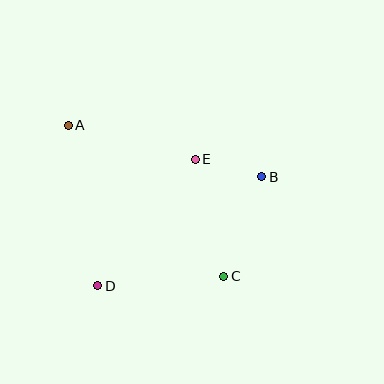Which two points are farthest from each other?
Points A and C are farthest from each other.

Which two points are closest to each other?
Points B and E are closest to each other.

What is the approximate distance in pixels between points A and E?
The distance between A and E is approximately 131 pixels.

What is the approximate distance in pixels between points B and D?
The distance between B and D is approximately 197 pixels.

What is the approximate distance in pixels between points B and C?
The distance between B and C is approximately 107 pixels.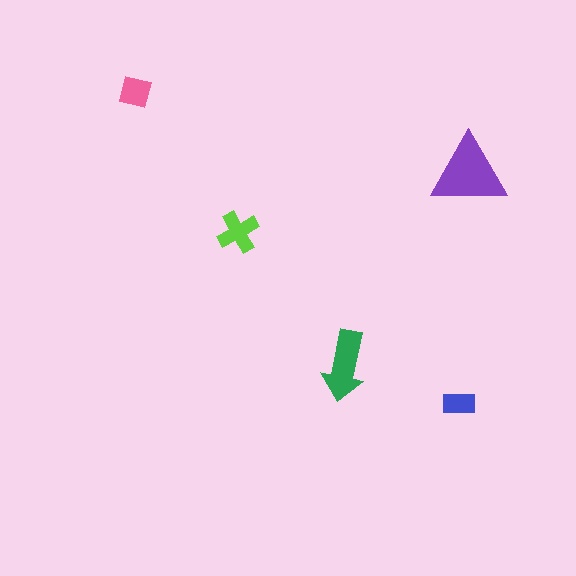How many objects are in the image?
There are 5 objects in the image.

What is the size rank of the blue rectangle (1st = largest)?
5th.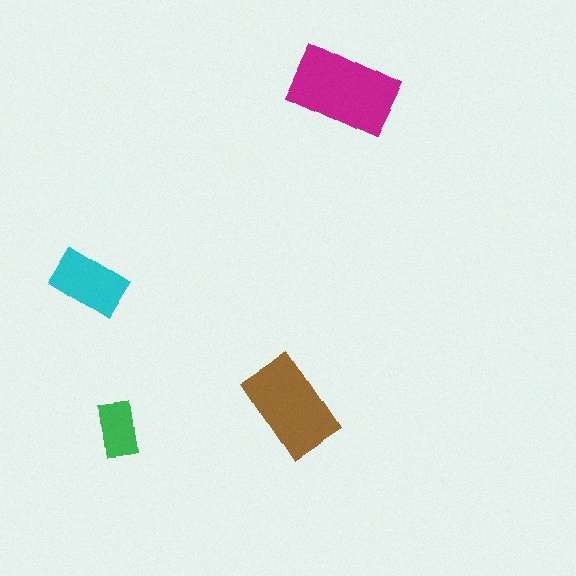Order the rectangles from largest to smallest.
the magenta one, the brown one, the cyan one, the green one.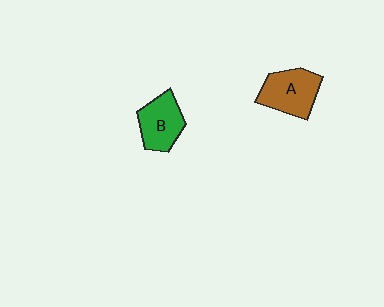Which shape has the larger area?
Shape A (brown).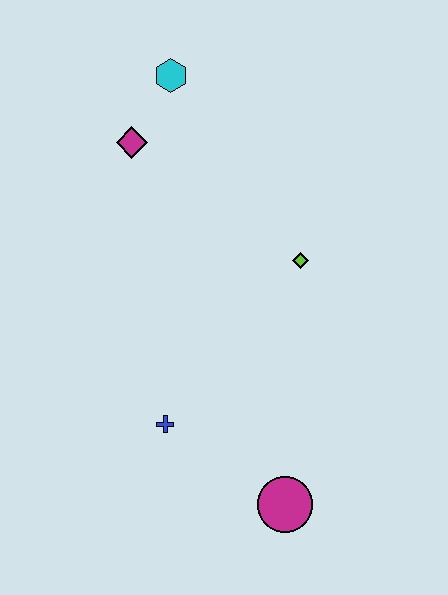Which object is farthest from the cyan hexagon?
The magenta circle is farthest from the cyan hexagon.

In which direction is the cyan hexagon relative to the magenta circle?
The cyan hexagon is above the magenta circle.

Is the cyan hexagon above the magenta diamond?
Yes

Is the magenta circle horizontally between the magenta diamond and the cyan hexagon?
No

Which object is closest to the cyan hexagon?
The magenta diamond is closest to the cyan hexagon.